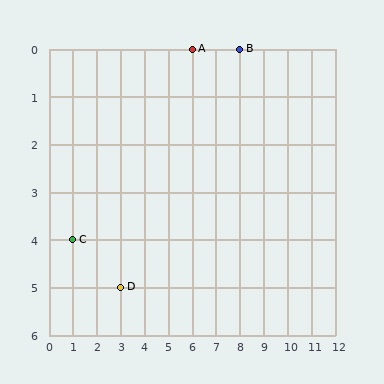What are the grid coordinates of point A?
Point A is at grid coordinates (6, 0).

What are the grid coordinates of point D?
Point D is at grid coordinates (3, 5).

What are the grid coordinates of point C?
Point C is at grid coordinates (1, 4).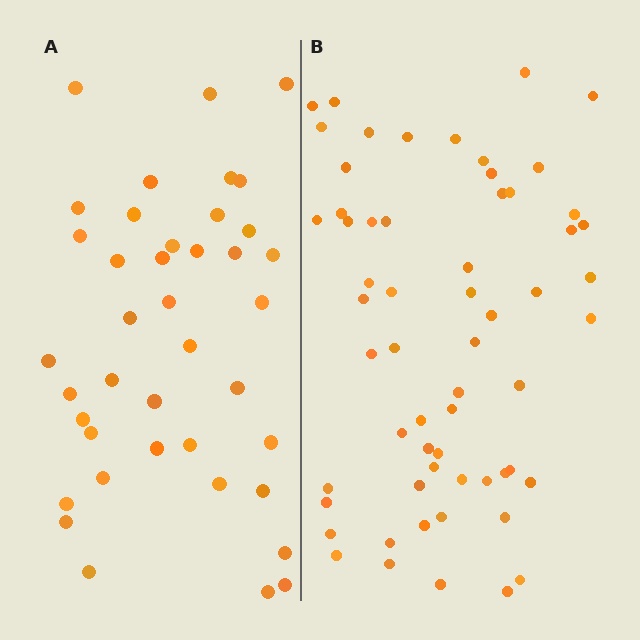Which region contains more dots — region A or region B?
Region B (the right region) has more dots.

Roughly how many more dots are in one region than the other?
Region B has approximately 20 more dots than region A.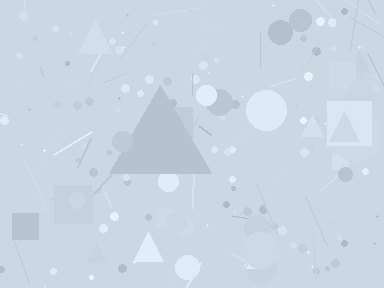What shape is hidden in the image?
A triangle is hidden in the image.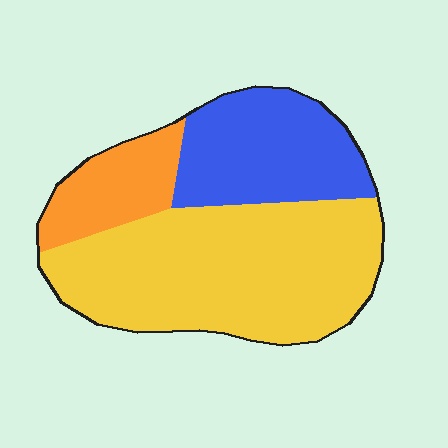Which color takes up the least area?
Orange, at roughly 15%.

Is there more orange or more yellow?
Yellow.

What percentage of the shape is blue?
Blue takes up about one quarter (1/4) of the shape.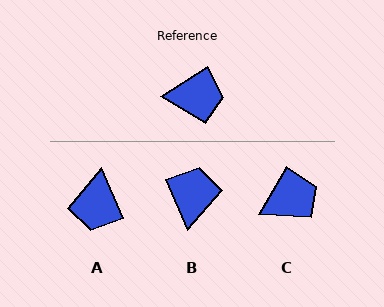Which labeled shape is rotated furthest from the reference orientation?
A, about 98 degrees away.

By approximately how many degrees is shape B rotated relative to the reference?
Approximately 80 degrees counter-clockwise.